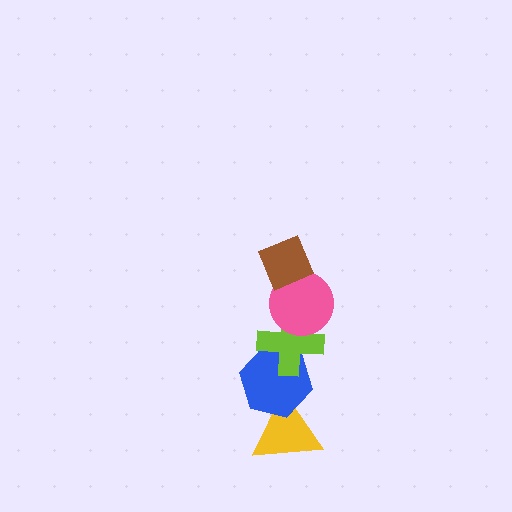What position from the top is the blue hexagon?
The blue hexagon is 4th from the top.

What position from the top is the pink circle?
The pink circle is 2nd from the top.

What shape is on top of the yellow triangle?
The blue hexagon is on top of the yellow triangle.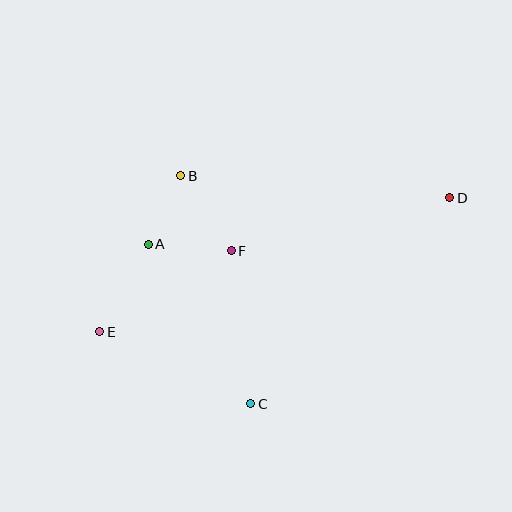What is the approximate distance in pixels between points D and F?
The distance between D and F is approximately 225 pixels.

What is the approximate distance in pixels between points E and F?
The distance between E and F is approximately 155 pixels.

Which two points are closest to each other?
Points A and B are closest to each other.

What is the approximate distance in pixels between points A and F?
The distance between A and F is approximately 83 pixels.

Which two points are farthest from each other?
Points D and E are farthest from each other.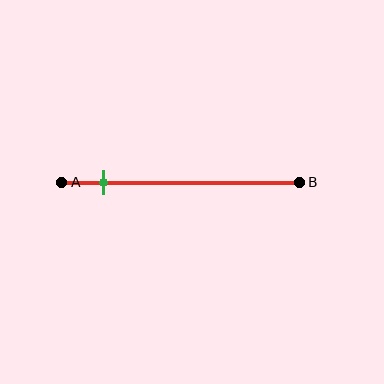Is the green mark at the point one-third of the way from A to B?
No, the mark is at about 15% from A, not at the 33% one-third point.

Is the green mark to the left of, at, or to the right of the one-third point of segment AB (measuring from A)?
The green mark is to the left of the one-third point of segment AB.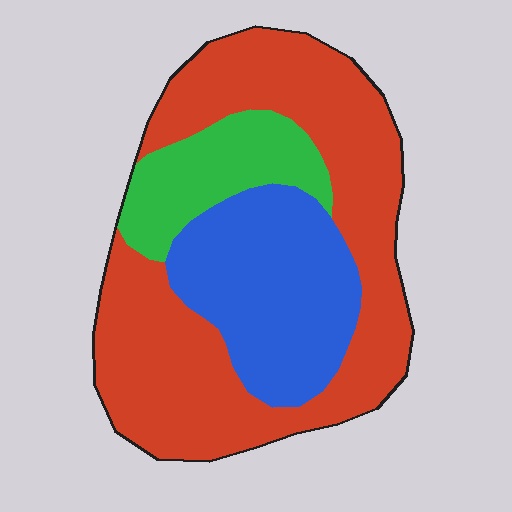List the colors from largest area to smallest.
From largest to smallest: red, blue, green.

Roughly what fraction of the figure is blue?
Blue takes up about one quarter (1/4) of the figure.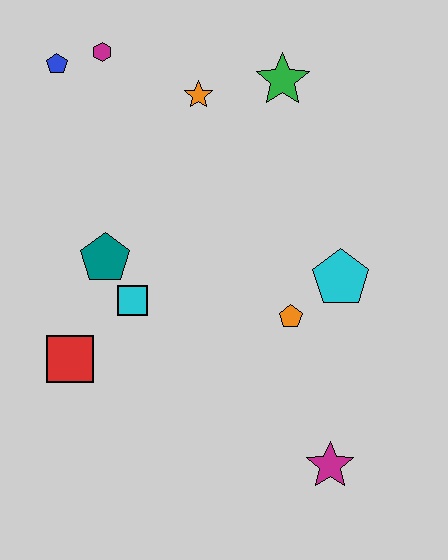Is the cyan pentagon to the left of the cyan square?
No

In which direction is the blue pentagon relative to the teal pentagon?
The blue pentagon is above the teal pentagon.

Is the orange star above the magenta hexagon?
No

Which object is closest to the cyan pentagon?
The orange pentagon is closest to the cyan pentagon.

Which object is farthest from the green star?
The magenta star is farthest from the green star.